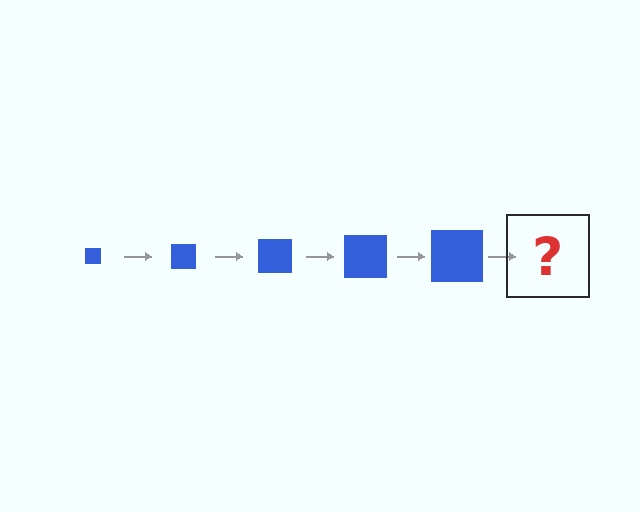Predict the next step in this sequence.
The next step is a blue square, larger than the previous one.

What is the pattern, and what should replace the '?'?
The pattern is that the square gets progressively larger each step. The '?' should be a blue square, larger than the previous one.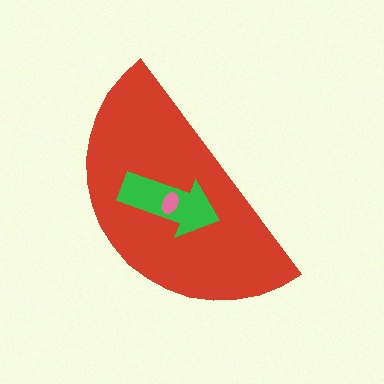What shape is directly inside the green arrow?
The pink ellipse.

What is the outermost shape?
The red semicircle.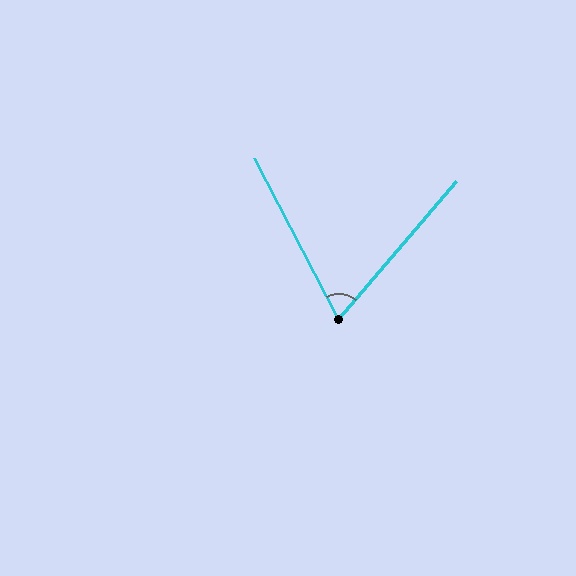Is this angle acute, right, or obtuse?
It is acute.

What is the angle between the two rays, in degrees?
Approximately 68 degrees.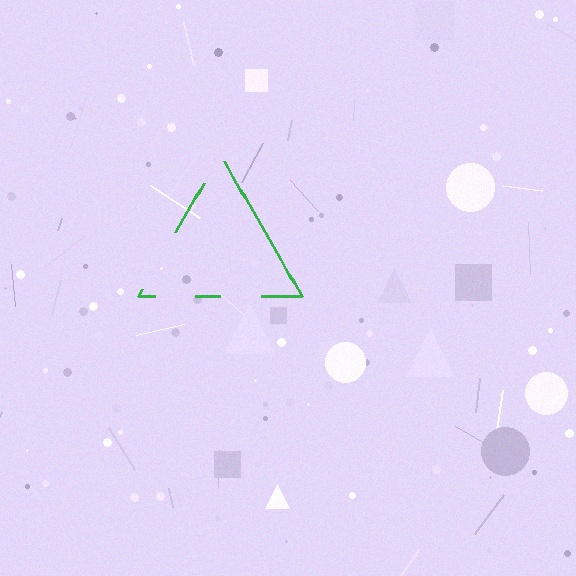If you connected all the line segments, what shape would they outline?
They would outline a triangle.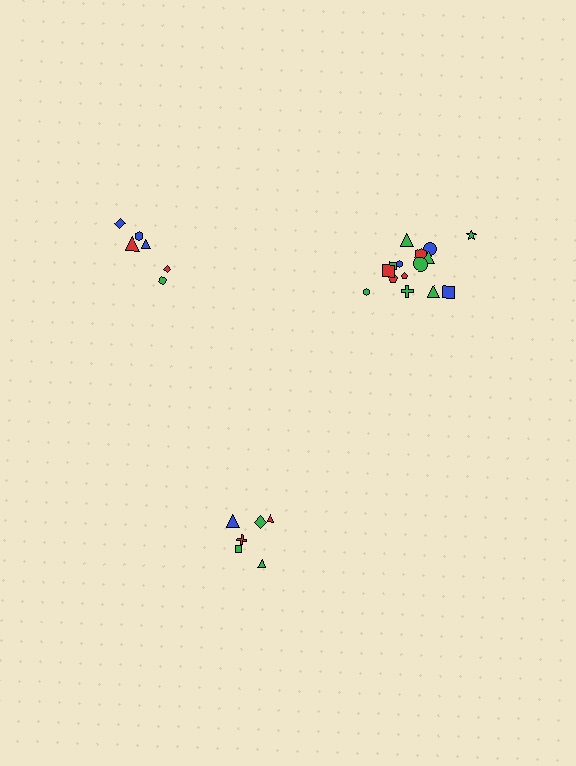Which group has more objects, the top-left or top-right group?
The top-right group.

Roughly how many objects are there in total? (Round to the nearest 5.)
Roughly 25 objects in total.